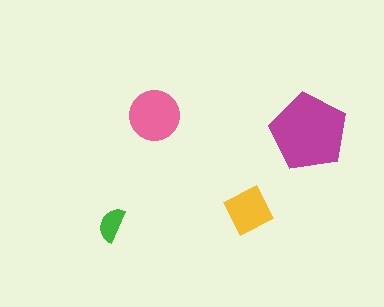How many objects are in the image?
There are 4 objects in the image.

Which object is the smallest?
The green semicircle.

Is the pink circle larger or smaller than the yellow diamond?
Larger.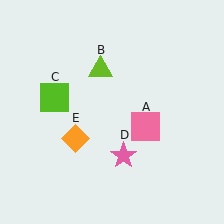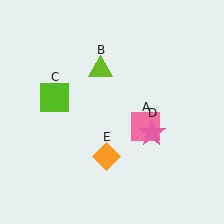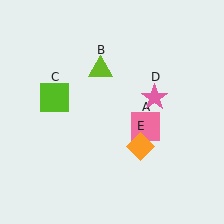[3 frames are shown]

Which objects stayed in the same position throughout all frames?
Pink square (object A) and lime triangle (object B) and lime square (object C) remained stationary.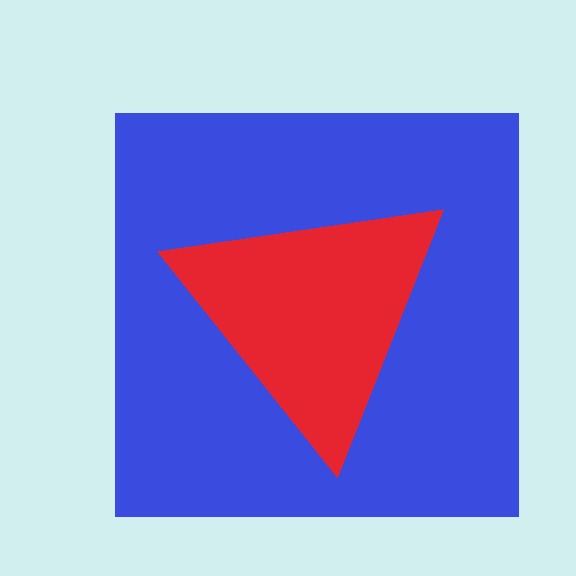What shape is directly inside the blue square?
The red triangle.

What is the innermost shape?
The red triangle.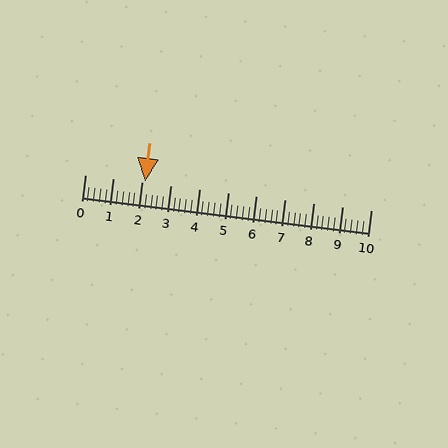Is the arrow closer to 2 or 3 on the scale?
The arrow is closer to 2.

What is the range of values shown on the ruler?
The ruler shows values from 0 to 10.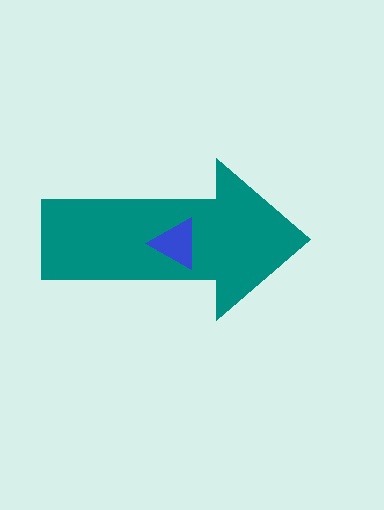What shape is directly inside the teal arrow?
The blue triangle.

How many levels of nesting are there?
2.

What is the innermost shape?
The blue triangle.